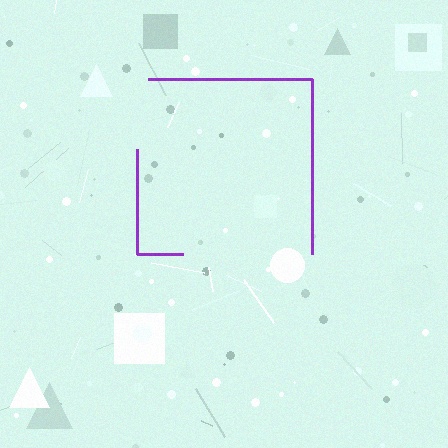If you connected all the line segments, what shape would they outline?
They would outline a square.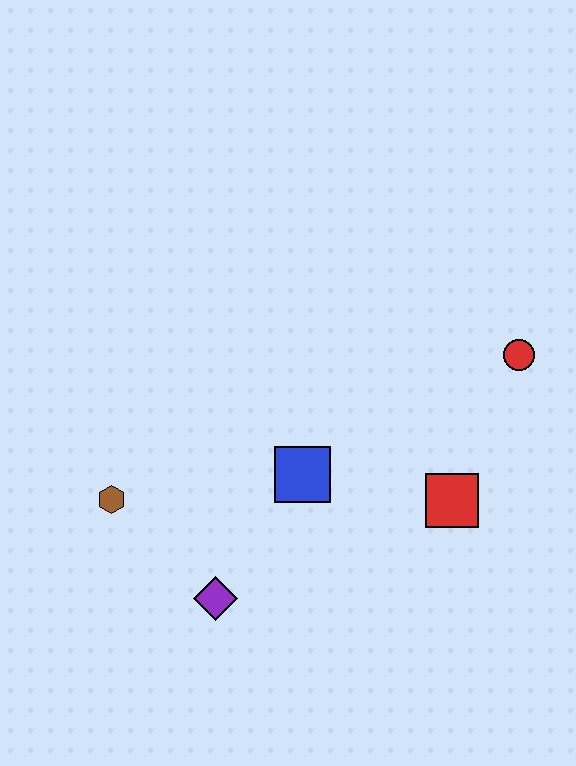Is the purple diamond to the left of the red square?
Yes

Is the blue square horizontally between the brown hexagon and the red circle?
Yes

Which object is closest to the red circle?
The red square is closest to the red circle.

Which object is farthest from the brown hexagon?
The red circle is farthest from the brown hexagon.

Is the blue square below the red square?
No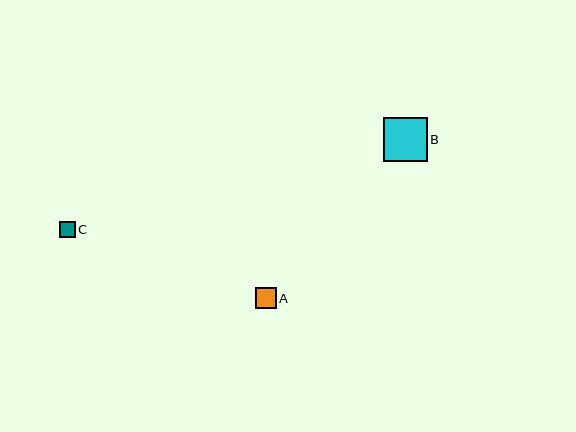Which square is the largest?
Square B is the largest with a size of approximately 44 pixels.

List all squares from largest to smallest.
From largest to smallest: B, A, C.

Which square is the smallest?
Square C is the smallest with a size of approximately 16 pixels.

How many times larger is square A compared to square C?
Square A is approximately 1.3 times the size of square C.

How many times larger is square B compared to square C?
Square B is approximately 2.8 times the size of square C.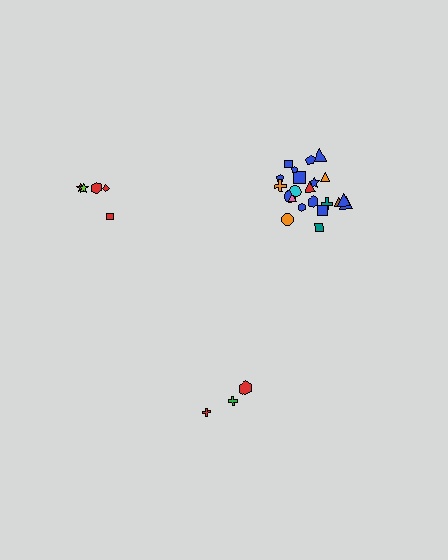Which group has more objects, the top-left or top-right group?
The top-right group.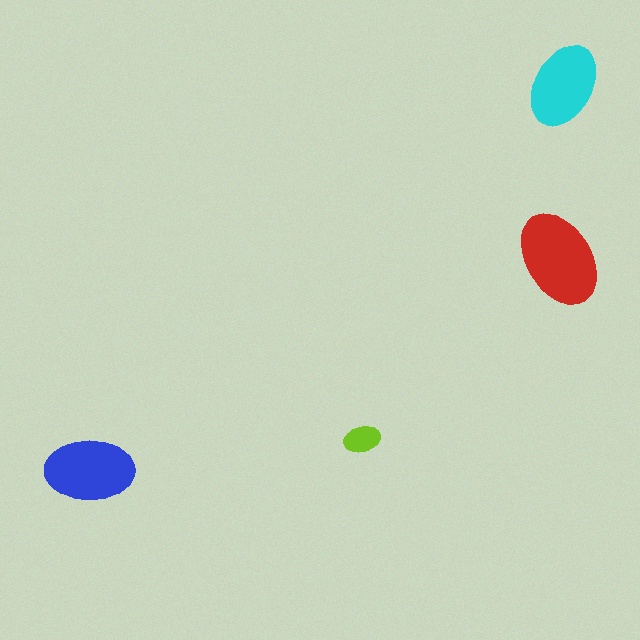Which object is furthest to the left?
The blue ellipse is leftmost.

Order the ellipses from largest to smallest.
the red one, the blue one, the cyan one, the lime one.